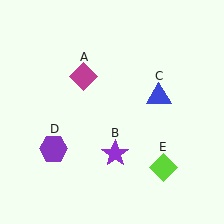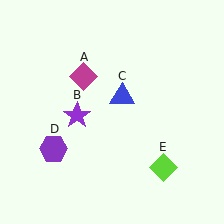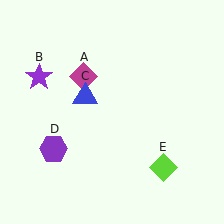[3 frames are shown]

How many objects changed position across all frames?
2 objects changed position: purple star (object B), blue triangle (object C).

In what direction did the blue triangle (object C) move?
The blue triangle (object C) moved left.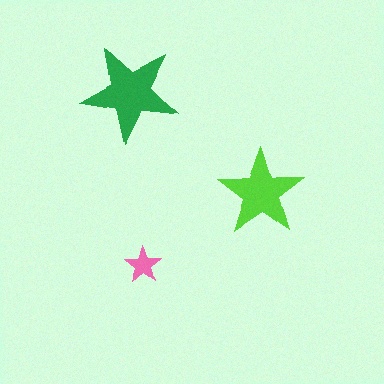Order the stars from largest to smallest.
the green one, the lime one, the pink one.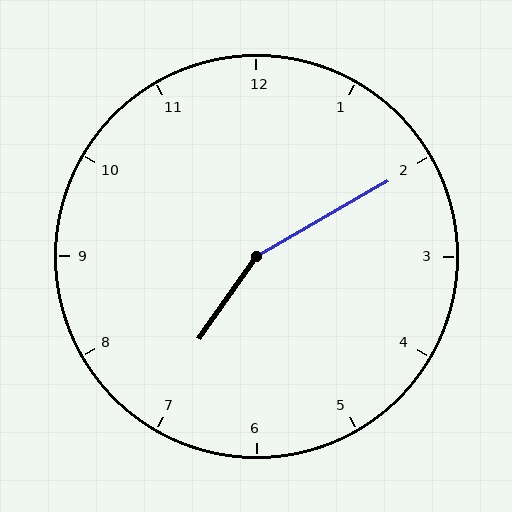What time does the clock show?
7:10.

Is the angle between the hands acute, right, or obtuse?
It is obtuse.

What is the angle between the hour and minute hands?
Approximately 155 degrees.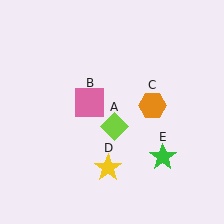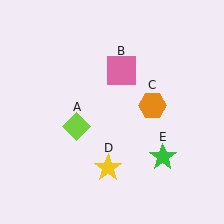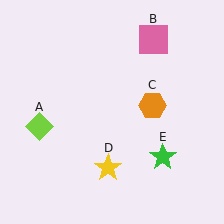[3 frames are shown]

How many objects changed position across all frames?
2 objects changed position: lime diamond (object A), pink square (object B).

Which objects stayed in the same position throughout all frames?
Orange hexagon (object C) and yellow star (object D) and green star (object E) remained stationary.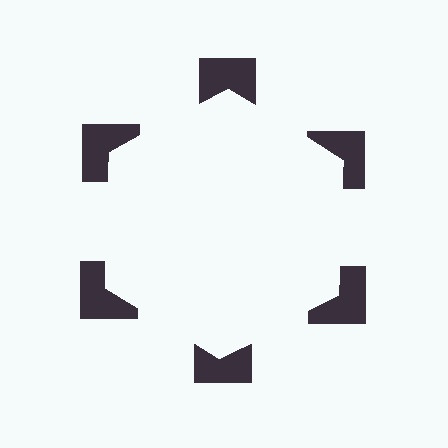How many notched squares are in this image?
There are 6 — one at each vertex of the illusory hexagon.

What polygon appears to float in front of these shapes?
An illusory hexagon — its edges are inferred from the aligned wedge cuts in the notched squares, not physically drawn.